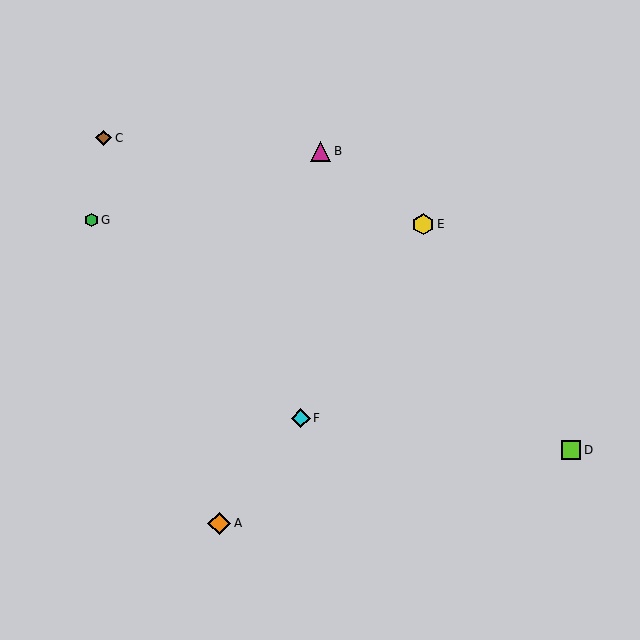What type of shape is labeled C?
Shape C is a brown diamond.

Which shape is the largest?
The orange diamond (labeled A) is the largest.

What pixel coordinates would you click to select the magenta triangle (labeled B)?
Click at (321, 151) to select the magenta triangle B.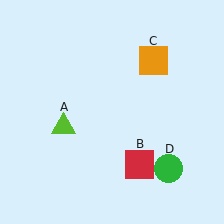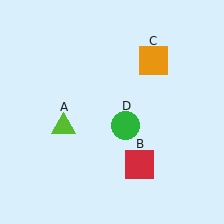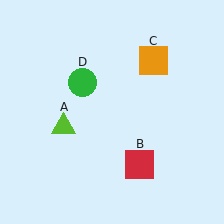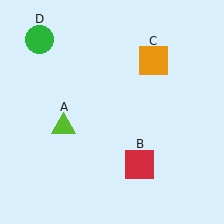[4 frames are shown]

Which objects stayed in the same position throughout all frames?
Lime triangle (object A) and red square (object B) and orange square (object C) remained stationary.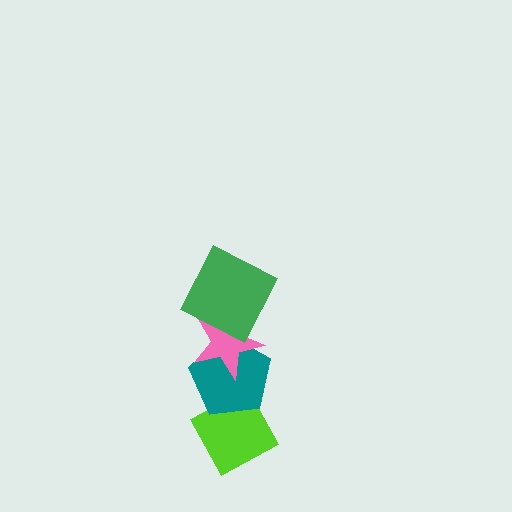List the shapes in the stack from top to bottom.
From top to bottom: the green square, the pink star, the teal pentagon, the lime diamond.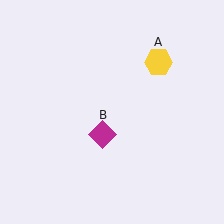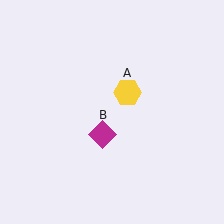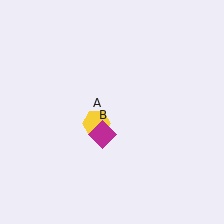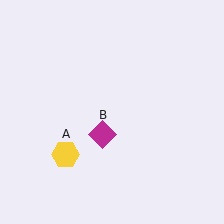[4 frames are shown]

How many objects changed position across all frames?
1 object changed position: yellow hexagon (object A).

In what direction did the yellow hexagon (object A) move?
The yellow hexagon (object A) moved down and to the left.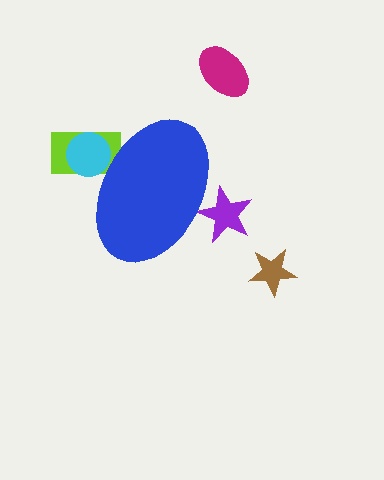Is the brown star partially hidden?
No, the brown star is fully visible.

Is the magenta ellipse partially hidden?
No, the magenta ellipse is fully visible.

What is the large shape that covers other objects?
A blue ellipse.